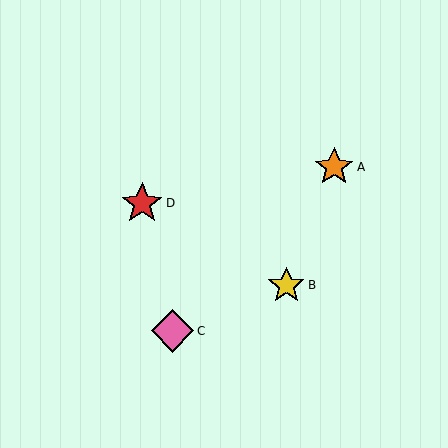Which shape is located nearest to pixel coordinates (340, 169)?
The orange star (labeled A) at (334, 167) is nearest to that location.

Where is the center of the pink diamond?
The center of the pink diamond is at (173, 331).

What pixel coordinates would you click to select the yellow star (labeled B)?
Click at (286, 285) to select the yellow star B.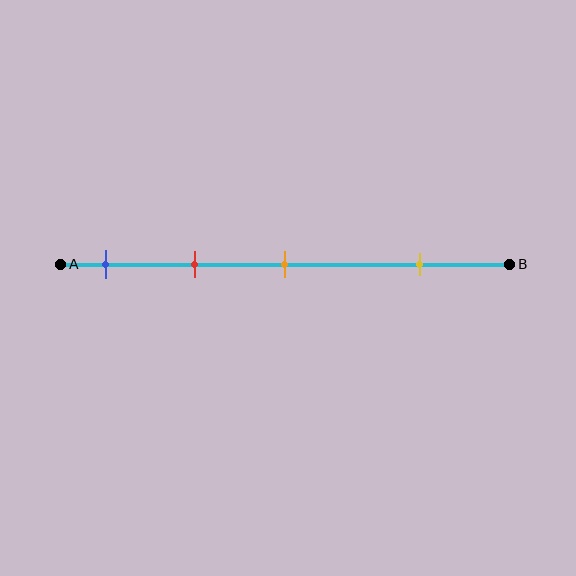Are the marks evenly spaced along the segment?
No, the marks are not evenly spaced.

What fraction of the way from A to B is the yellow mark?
The yellow mark is approximately 80% (0.8) of the way from A to B.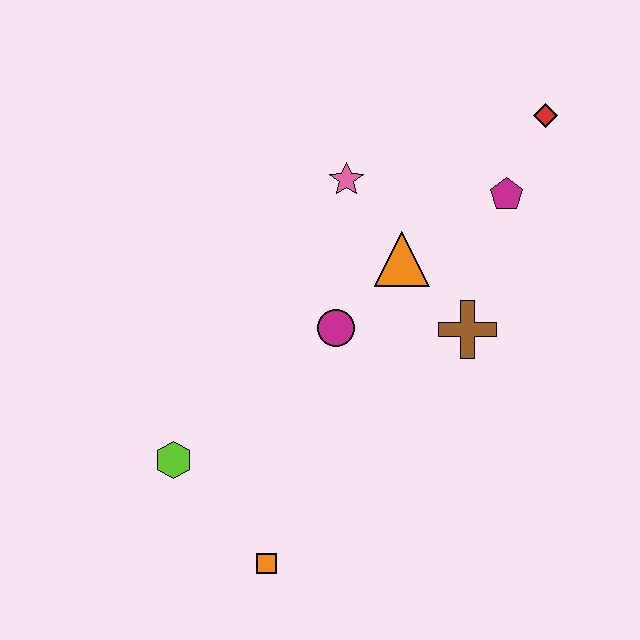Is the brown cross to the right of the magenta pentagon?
No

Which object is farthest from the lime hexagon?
The red diamond is farthest from the lime hexagon.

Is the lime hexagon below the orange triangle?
Yes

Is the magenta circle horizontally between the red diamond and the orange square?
Yes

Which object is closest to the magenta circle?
The orange triangle is closest to the magenta circle.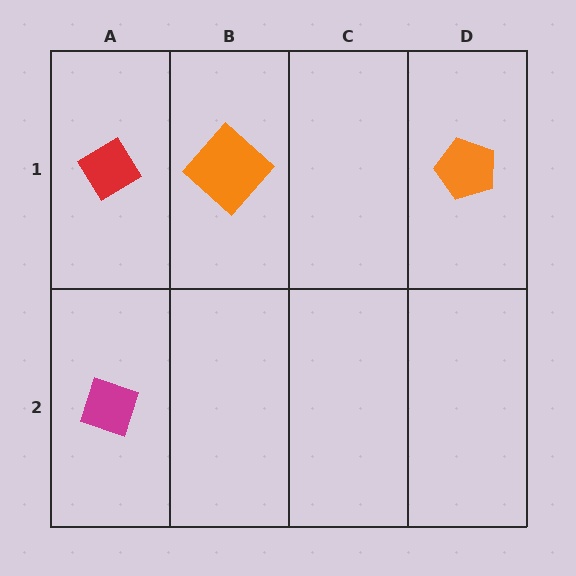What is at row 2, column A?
A magenta diamond.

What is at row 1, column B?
An orange diamond.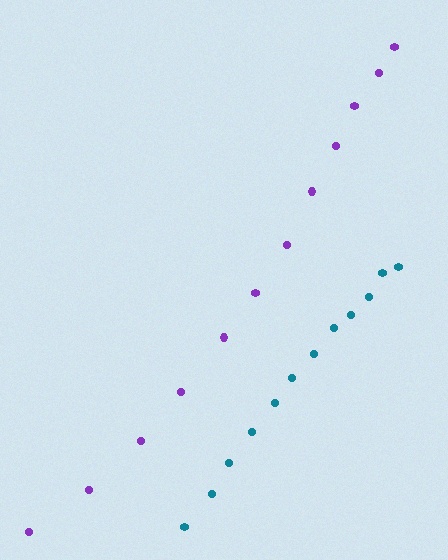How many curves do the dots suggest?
There are 2 distinct paths.